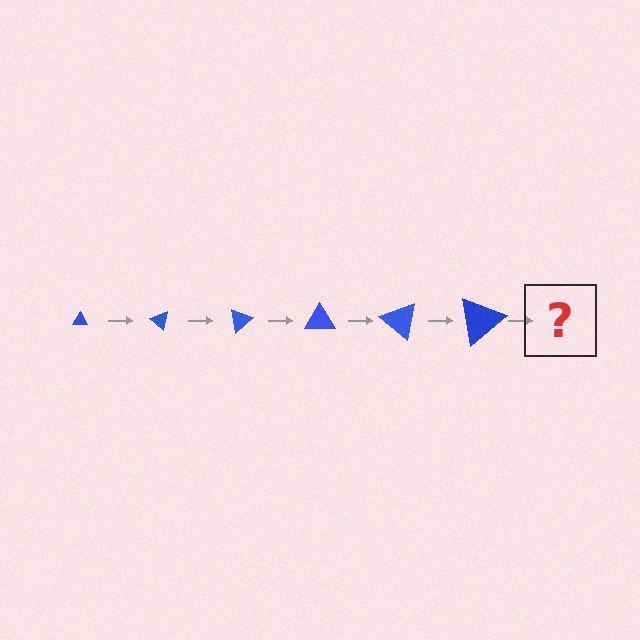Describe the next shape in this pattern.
It should be a triangle, larger than the previous one and rotated 240 degrees from the start.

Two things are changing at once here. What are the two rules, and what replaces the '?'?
The two rules are that the triangle grows larger each step and it rotates 40 degrees each step. The '?' should be a triangle, larger than the previous one and rotated 240 degrees from the start.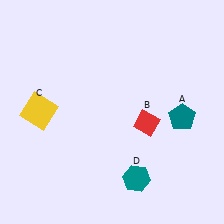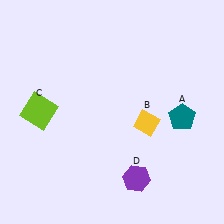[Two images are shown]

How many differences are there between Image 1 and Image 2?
There are 3 differences between the two images.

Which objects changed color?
B changed from red to yellow. C changed from yellow to lime. D changed from teal to purple.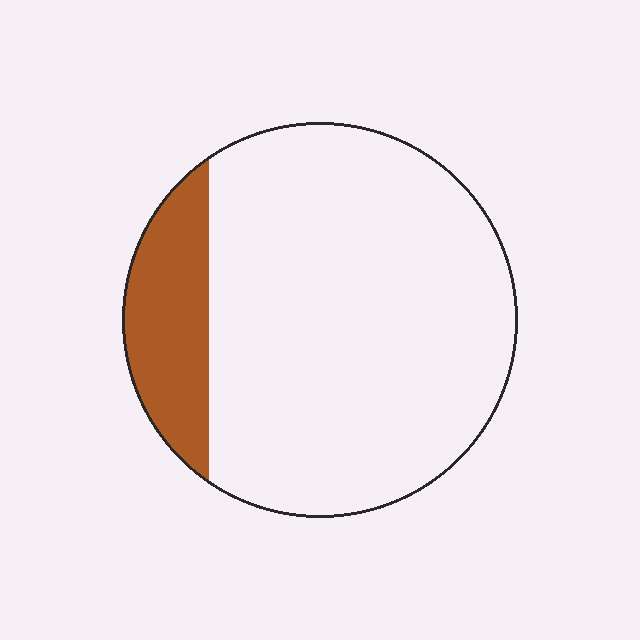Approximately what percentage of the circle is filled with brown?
Approximately 15%.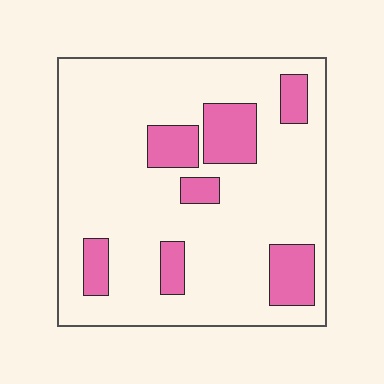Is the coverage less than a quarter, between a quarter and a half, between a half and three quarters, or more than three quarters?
Less than a quarter.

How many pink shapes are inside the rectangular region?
7.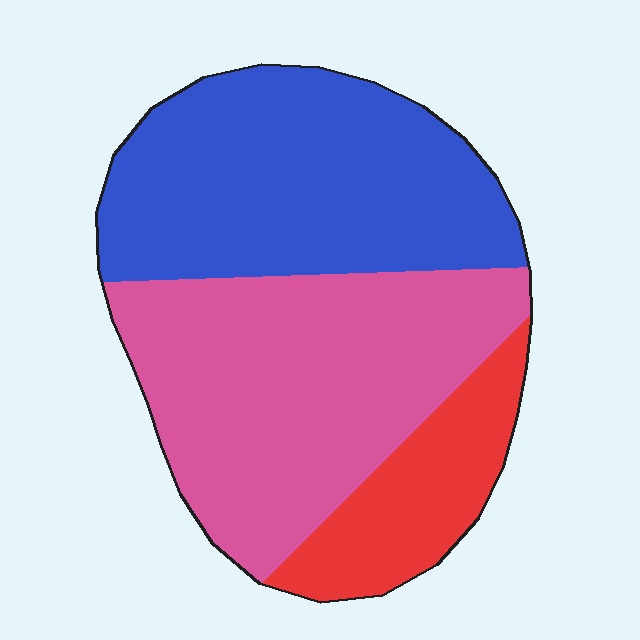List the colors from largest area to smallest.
From largest to smallest: pink, blue, red.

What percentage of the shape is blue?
Blue takes up about two fifths (2/5) of the shape.